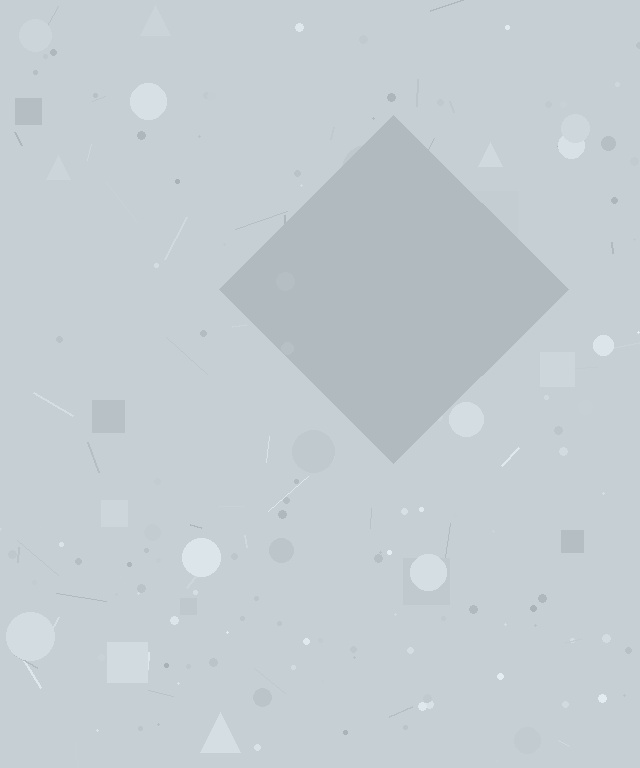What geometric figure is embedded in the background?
A diamond is embedded in the background.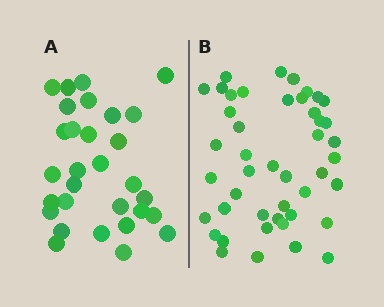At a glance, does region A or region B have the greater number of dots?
Region B (the right region) has more dots.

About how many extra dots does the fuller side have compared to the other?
Region B has approximately 15 more dots than region A.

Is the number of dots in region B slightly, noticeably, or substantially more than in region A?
Region B has substantially more. The ratio is roughly 1.5 to 1.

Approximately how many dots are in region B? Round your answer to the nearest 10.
About 40 dots. (The exact count is 45, which rounds to 40.)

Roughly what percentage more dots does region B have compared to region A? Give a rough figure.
About 50% more.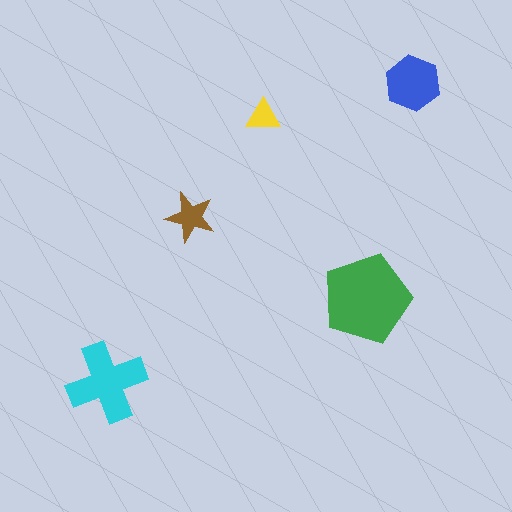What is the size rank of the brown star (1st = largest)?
4th.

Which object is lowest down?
The cyan cross is bottommost.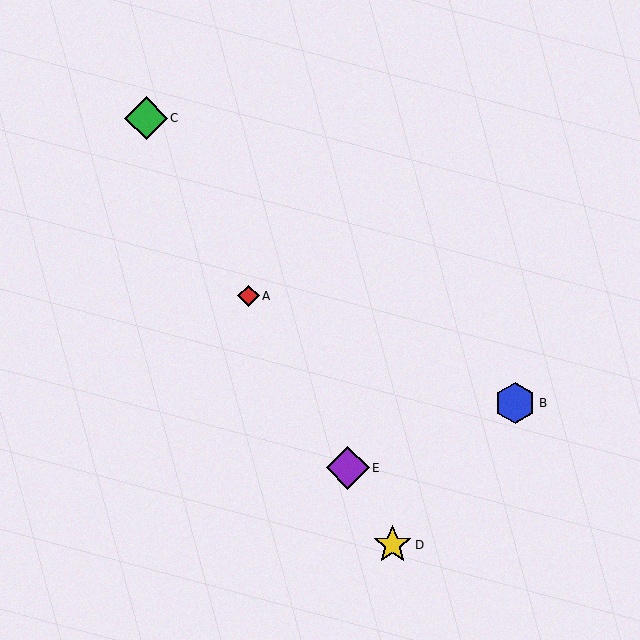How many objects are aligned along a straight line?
4 objects (A, C, D, E) are aligned along a straight line.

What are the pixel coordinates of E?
Object E is at (348, 468).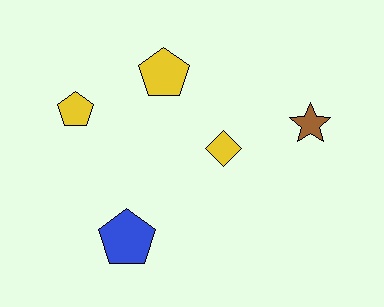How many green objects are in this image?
There are no green objects.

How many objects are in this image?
There are 5 objects.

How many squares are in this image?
There are no squares.